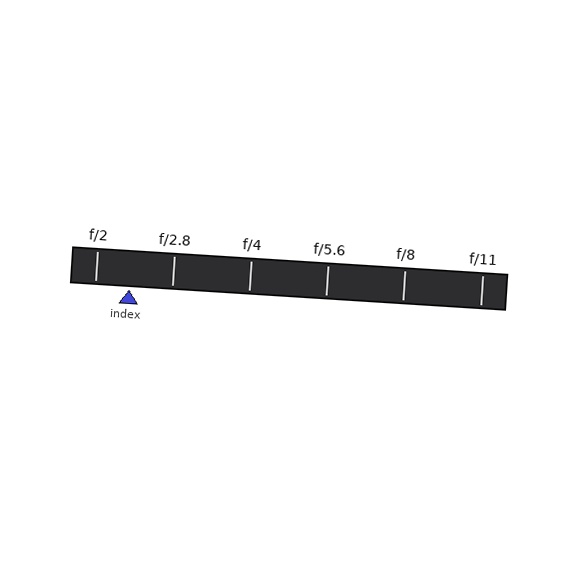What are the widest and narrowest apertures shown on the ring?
The widest aperture shown is f/2 and the narrowest is f/11.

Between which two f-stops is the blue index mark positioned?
The index mark is between f/2 and f/2.8.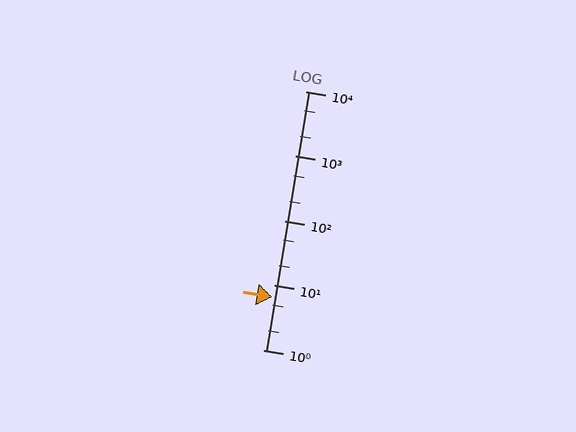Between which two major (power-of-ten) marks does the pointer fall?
The pointer is between 1 and 10.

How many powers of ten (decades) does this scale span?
The scale spans 4 decades, from 1 to 10000.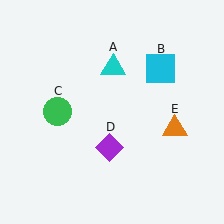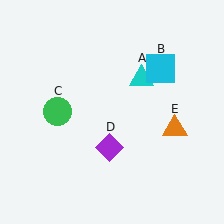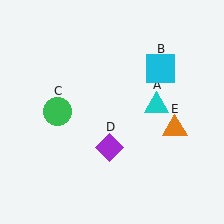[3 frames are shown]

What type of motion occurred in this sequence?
The cyan triangle (object A) rotated clockwise around the center of the scene.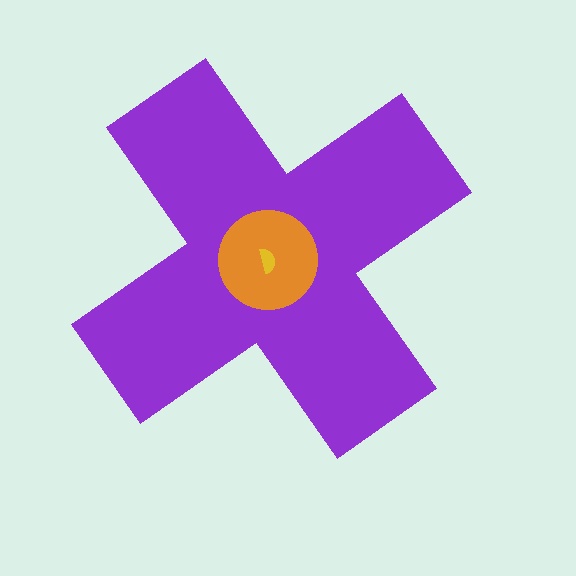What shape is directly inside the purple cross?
The orange circle.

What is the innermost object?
The yellow semicircle.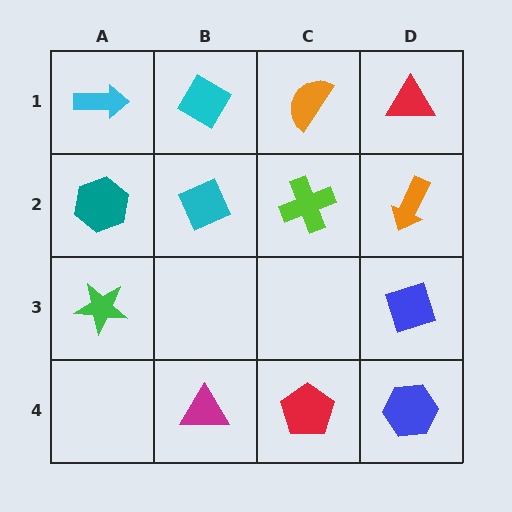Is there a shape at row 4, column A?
No, that cell is empty.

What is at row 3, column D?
A blue diamond.